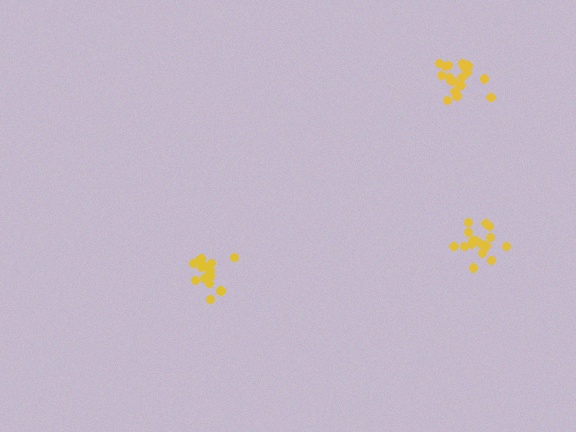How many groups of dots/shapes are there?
There are 3 groups.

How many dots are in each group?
Group 1: 19 dots, Group 2: 16 dots, Group 3: 15 dots (50 total).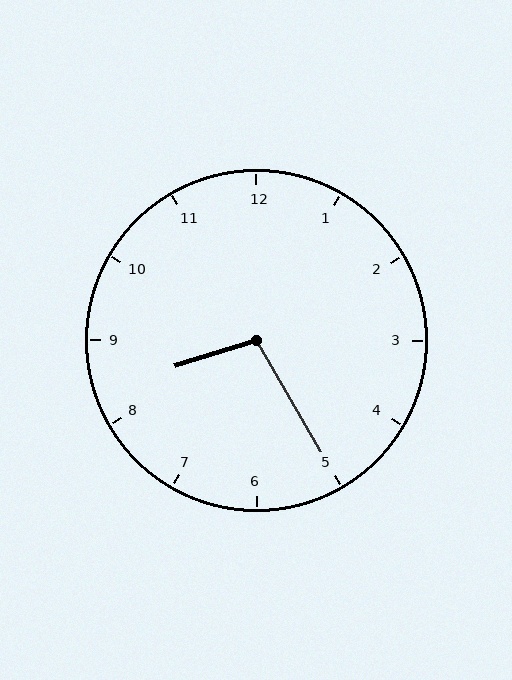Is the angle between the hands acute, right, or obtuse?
It is obtuse.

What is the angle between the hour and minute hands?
Approximately 102 degrees.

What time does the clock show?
8:25.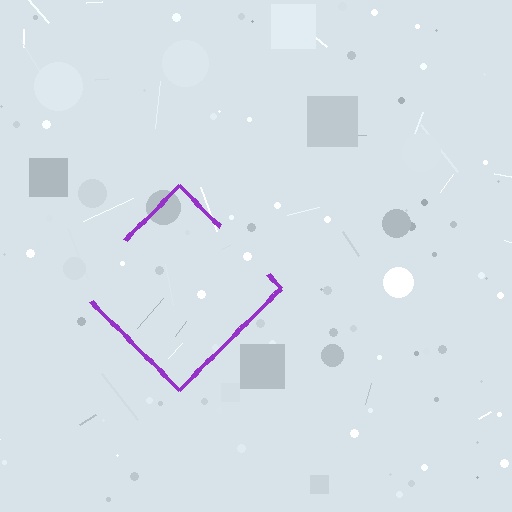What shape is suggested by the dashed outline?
The dashed outline suggests a diamond.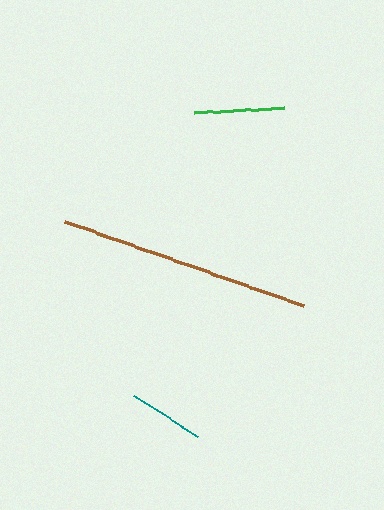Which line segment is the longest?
The brown line is the longest at approximately 253 pixels.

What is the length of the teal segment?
The teal segment is approximately 76 pixels long.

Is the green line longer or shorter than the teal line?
The green line is longer than the teal line.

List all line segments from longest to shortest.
From longest to shortest: brown, green, teal.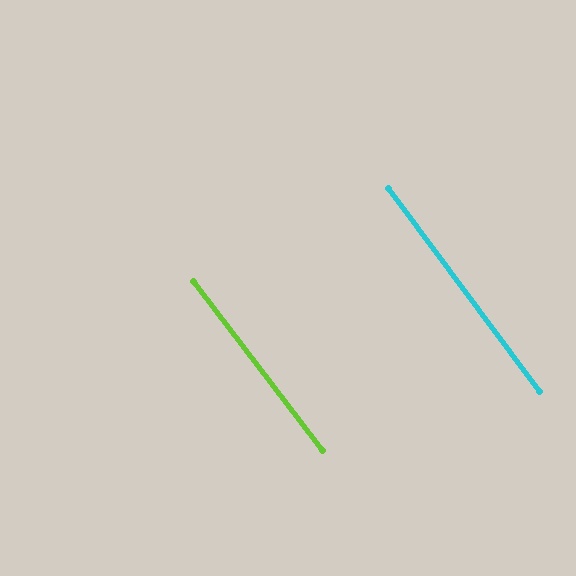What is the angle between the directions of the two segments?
Approximately 1 degree.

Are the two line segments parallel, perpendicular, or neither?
Parallel — their directions differ by only 0.6°.